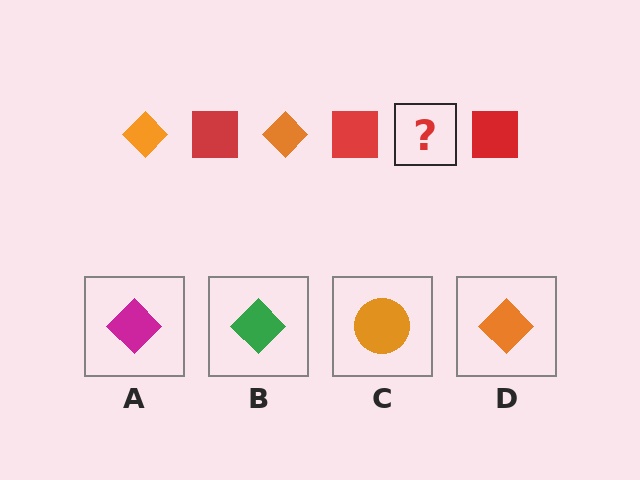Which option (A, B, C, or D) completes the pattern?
D.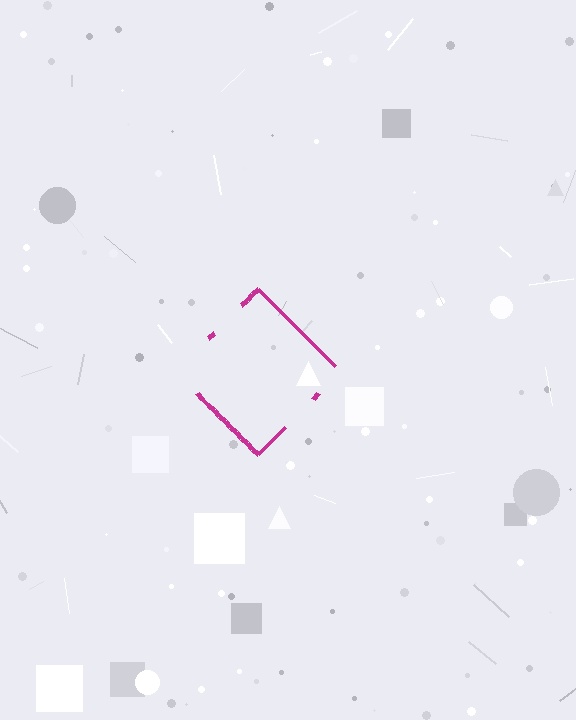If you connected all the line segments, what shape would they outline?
They would outline a diamond.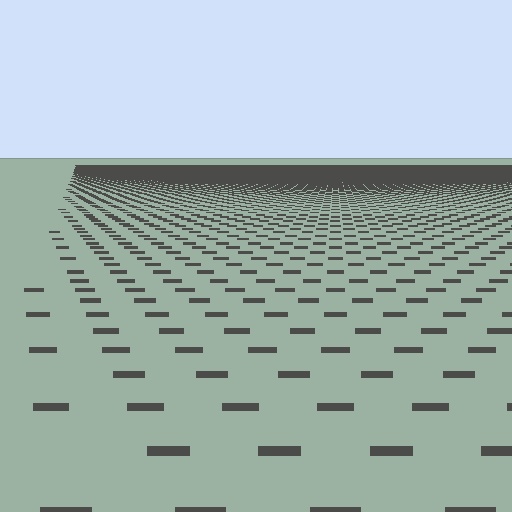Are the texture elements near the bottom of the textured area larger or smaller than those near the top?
Larger. Near the bottom, elements are closer to the viewer and appear at a bigger on-screen size.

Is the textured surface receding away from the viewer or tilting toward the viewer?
The surface is receding away from the viewer. Texture elements get smaller and denser toward the top.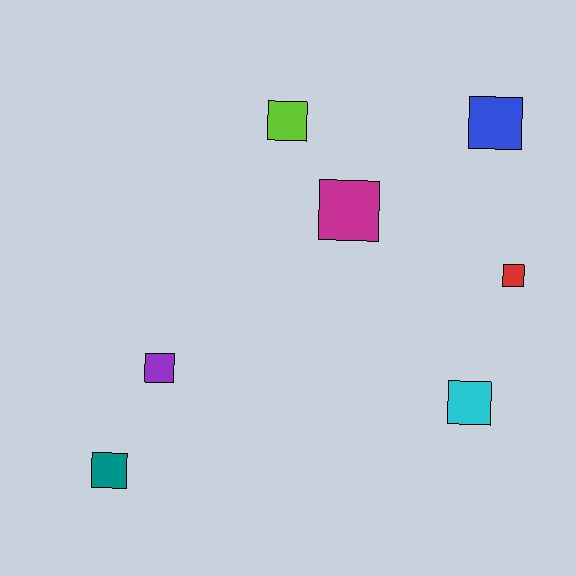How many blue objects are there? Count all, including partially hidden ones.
There is 1 blue object.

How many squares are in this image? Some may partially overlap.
There are 7 squares.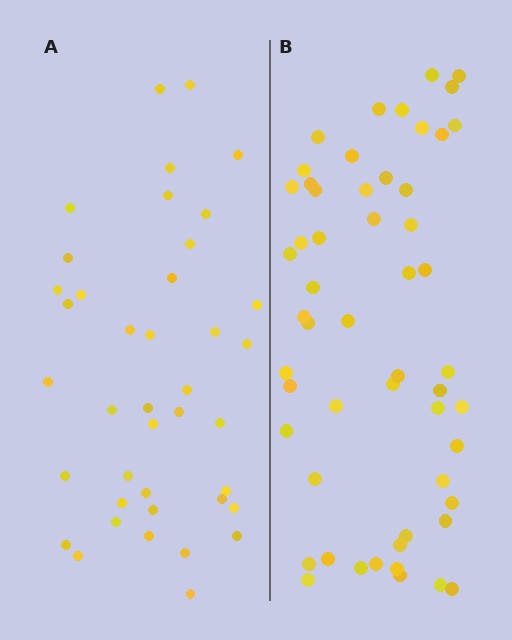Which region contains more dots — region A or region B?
Region B (the right region) has more dots.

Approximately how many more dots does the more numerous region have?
Region B has approximately 15 more dots than region A.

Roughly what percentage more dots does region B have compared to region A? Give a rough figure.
About 35% more.